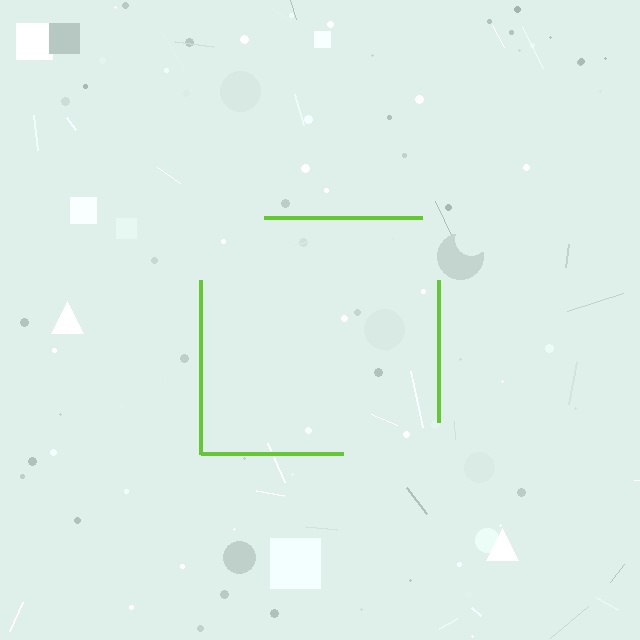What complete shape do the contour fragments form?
The contour fragments form a square.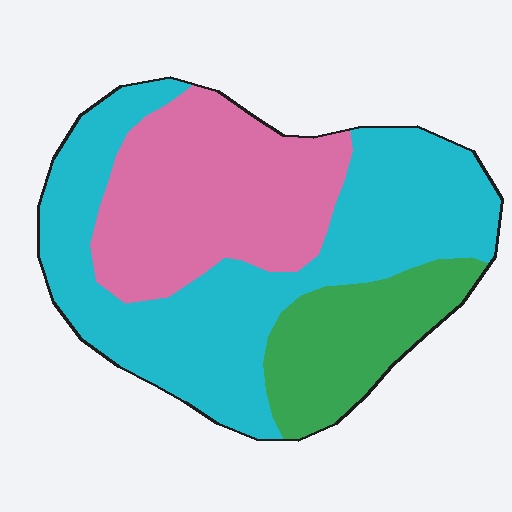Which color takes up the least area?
Green, at roughly 20%.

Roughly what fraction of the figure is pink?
Pink covers about 30% of the figure.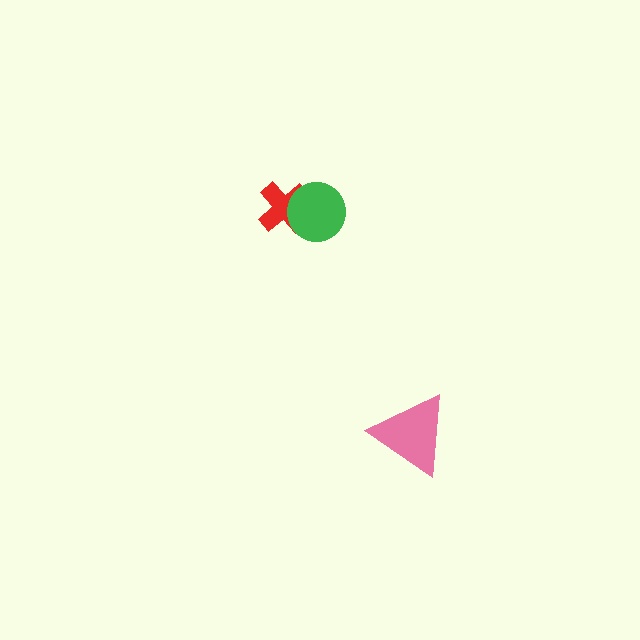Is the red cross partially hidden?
Yes, it is partially covered by another shape.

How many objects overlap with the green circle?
1 object overlaps with the green circle.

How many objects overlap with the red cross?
1 object overlaps with the red cross.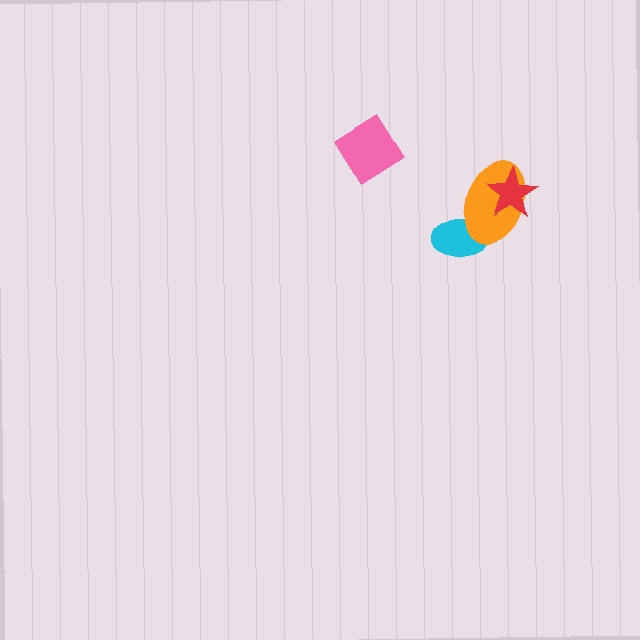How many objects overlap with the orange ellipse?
2 objects overlap with the orange ellipse.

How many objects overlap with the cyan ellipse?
1 object overlaps with the cyan ellipse.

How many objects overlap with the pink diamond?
0 objects overlap with the pink diamond.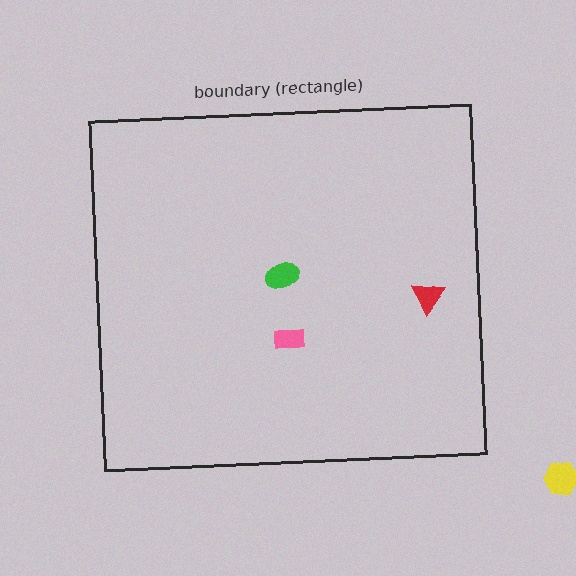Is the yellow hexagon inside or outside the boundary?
Outside.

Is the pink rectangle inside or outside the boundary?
Inside.